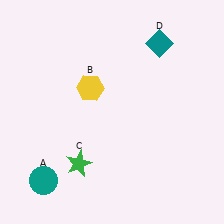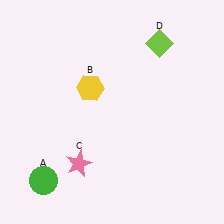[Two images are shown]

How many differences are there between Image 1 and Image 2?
There are 3 differences between the two images.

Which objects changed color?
A changed from teal to green. C changed from green to pink. D changed from teal to lime.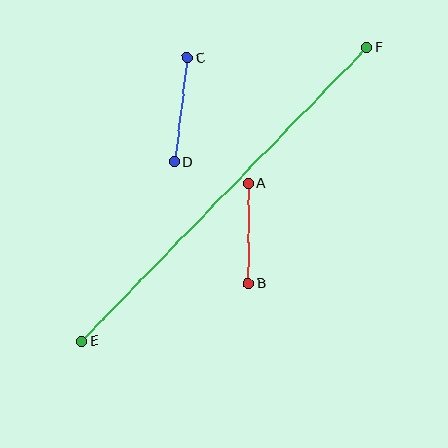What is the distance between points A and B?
The distance is approximately 100 pixels.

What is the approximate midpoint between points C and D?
The midpoint is at approximately (181, 110) pixels.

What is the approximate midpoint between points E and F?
The midpoint is at approximately (224, 194) pixels.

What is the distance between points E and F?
The distance is approximately 410 pixels.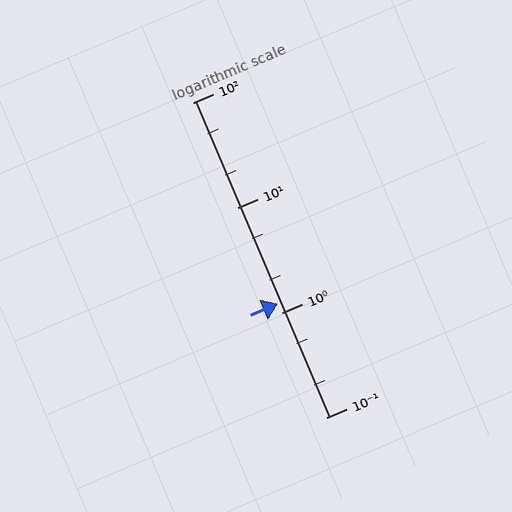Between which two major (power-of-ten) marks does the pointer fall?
The pointer is between 1 and 10.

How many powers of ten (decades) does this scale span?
The scale spans 3 decades, from 0.1 to 100.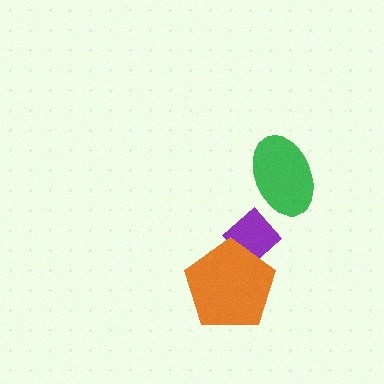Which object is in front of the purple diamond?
The orange pentagon is in front of the purple diamond.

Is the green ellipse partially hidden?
No, no other shape covers it.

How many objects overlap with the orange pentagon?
1 object overlaps with the orange pentagon.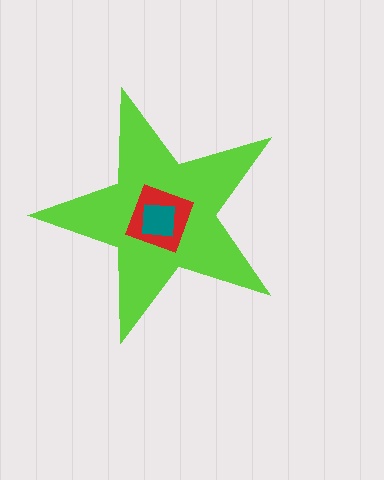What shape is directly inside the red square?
The teal square.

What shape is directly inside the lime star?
The red square.